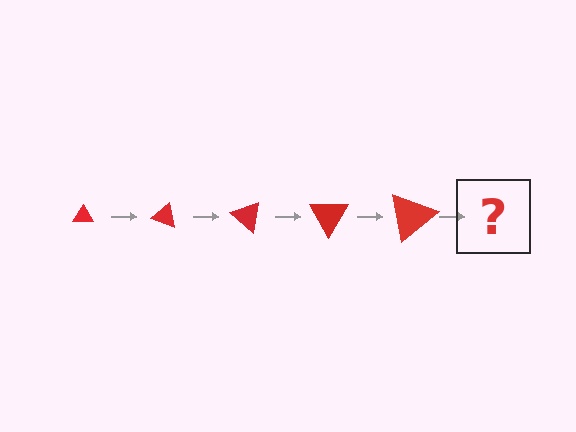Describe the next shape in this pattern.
It should be a triangle, larger than the previous one and rotated 100 degrees from the start.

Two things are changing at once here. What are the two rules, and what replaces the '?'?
The two rules are that the triangle grows larger each step and it rotates 20 degrees each step. The '?' should be a triangle, larger than the previous one and rotated 100 degrees from the start.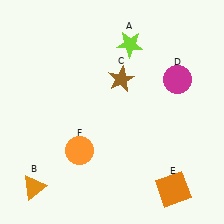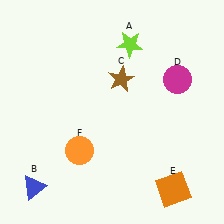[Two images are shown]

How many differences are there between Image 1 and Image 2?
There is 1 difference between the two images.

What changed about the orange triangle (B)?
In Image 1, B is orange. In Image 2, it changed to blue.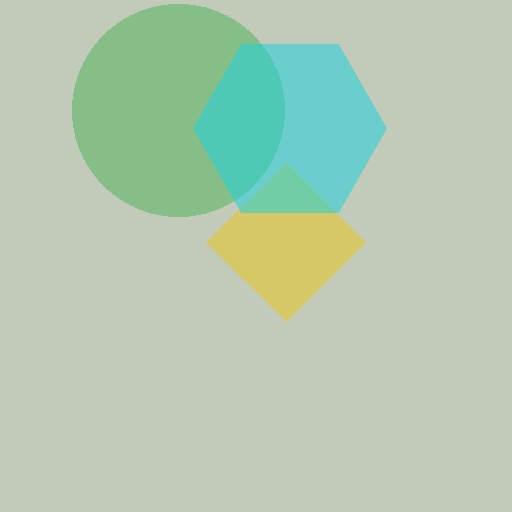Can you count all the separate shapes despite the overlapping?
Yes, there are 3 separate shapes.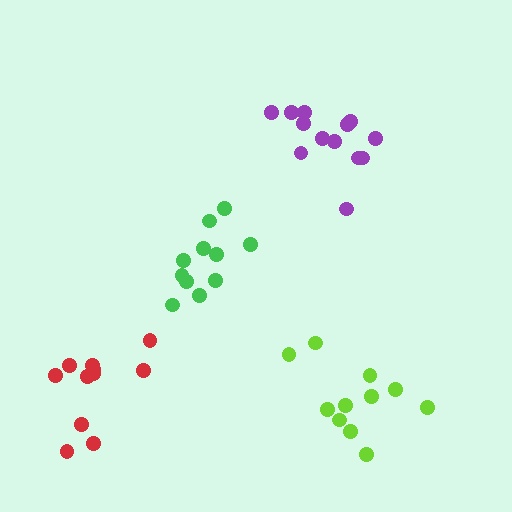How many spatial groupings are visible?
There are 4 spatial groupings.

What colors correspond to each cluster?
The clusters are colored: lime, purple, green, red.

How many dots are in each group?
Group 1: 11 dots, Group 2: 13 dots, Group 3: 11 dots, Group 4: 11 dots (46 total).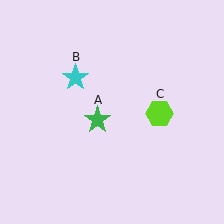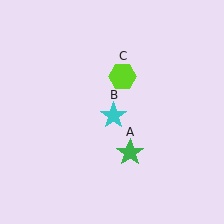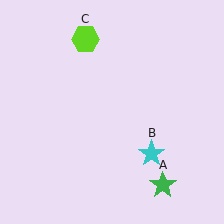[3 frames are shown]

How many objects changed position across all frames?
3 objects changed position: green star (object A), cyan star (object B), lime hexagon (object C).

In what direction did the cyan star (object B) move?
The cyan star (object B) moved down and to the right.